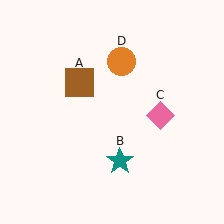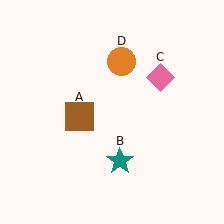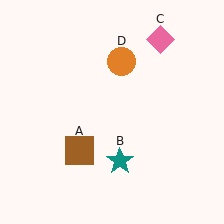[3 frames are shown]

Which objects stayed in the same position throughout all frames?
Teal star (object B) and orange circle (object D) remained stationary.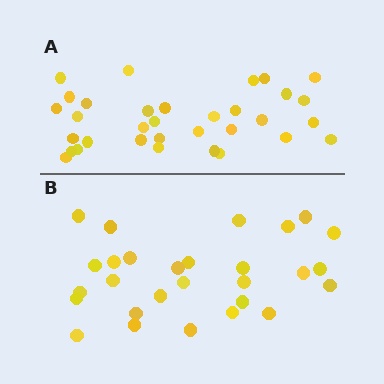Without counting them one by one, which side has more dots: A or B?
Region A (the top region) has more dots.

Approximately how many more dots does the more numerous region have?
Region A has about 5 more dots than region B.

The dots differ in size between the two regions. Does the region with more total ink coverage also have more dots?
No. Region B has more total ink coverage because its dots are larger, but region A actually contains more individual dots. Total area can be misleading — the number of items is what matters here.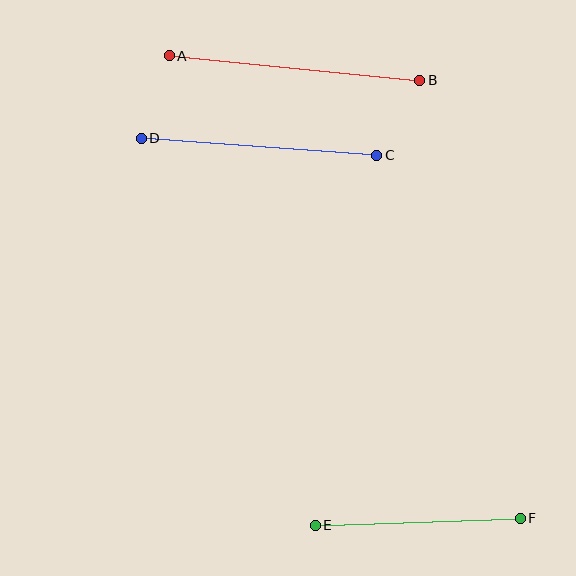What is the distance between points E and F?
The distance is approximately 205 pixels.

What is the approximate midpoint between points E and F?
The midpoint is at approximately (418, 522) pixels.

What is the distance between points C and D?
The distance is approximately 236 pixels.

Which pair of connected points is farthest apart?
Points A and B are farthest apart.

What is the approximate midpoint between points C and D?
The midpoint is at approximately (259, 147) pixels.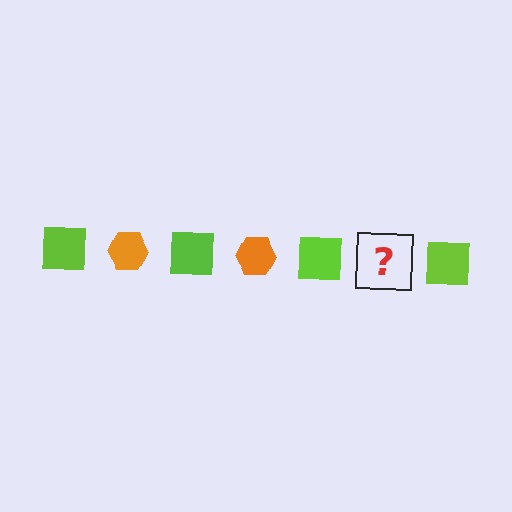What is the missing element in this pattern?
The missing element is an orange hexagon.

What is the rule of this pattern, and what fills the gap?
The rule is that the pattern alternates between lime square and orange hexagon. The gap should be filled with an orange hexagon.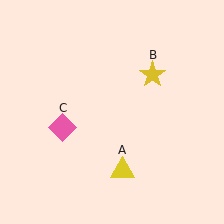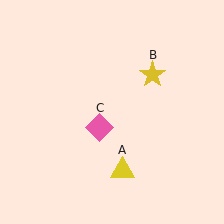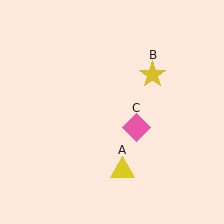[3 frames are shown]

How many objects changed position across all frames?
1 object changed position: pink diamond (object C).